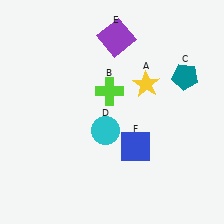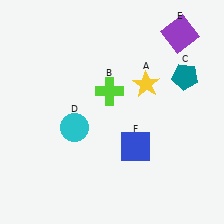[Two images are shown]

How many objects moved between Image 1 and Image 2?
2 objects moved between the two images.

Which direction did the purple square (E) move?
The purple square (E) moved right.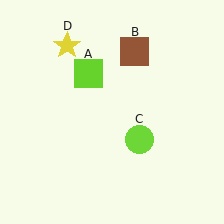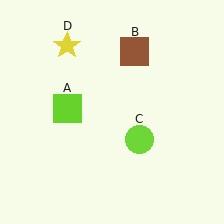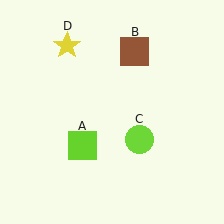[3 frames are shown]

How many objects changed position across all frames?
1 object changed position: lime square (object A).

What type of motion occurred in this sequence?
The lime square (object A) rotated counterclockwise around the center of the scene.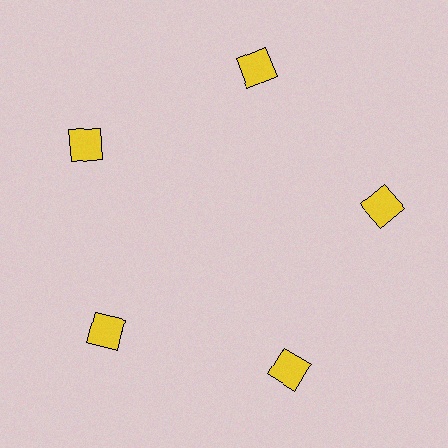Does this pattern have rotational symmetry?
Yes, this pattern has 5-fold rotational symmetry. It looks the same after rotating 72 degrees around the center.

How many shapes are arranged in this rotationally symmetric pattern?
There are 5 shapes, arranged in 5 groups of 1.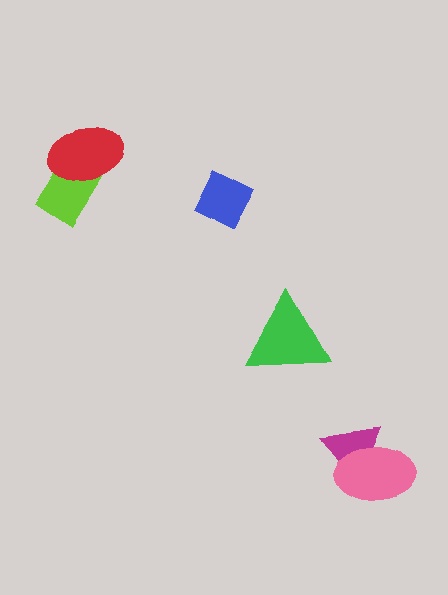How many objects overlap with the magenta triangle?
1 object overlaps with the magenta triangle.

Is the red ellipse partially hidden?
No, no other shape covers it.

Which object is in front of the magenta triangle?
The pink ellipse is in front of the magenta triangle.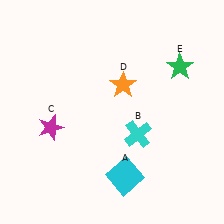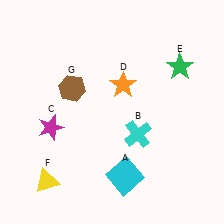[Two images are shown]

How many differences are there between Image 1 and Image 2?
There are 2 differences between the two images.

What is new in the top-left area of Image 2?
A brown hexagon (G) was added in the top-left area of Image 2.